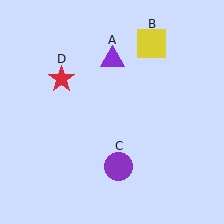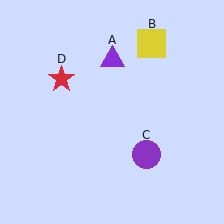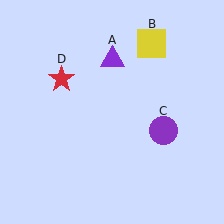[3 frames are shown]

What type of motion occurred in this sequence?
The purple circle (object C) rotated counterclockwise around the center of the scene.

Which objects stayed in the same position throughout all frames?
Purple triangle (object A) and yellow square (object B) and red star (object D) remained stationary.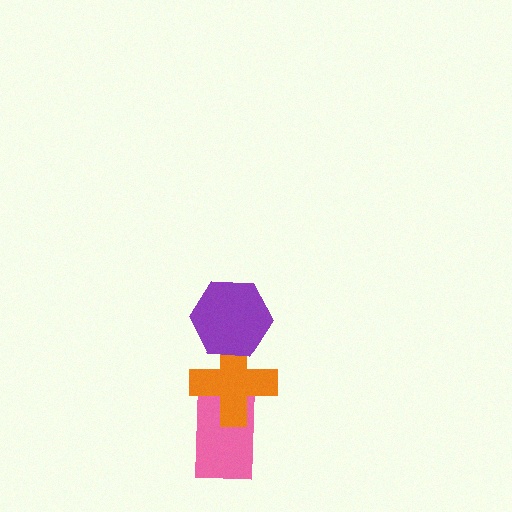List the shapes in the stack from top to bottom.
From top to bottom: the purple hexagon, the orange cross, the pink rectangle.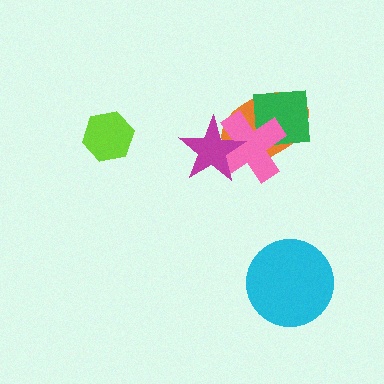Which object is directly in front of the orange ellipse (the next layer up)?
The green square is directly in front of the orange ellipse.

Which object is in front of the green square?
The pink cross is in front of the green square.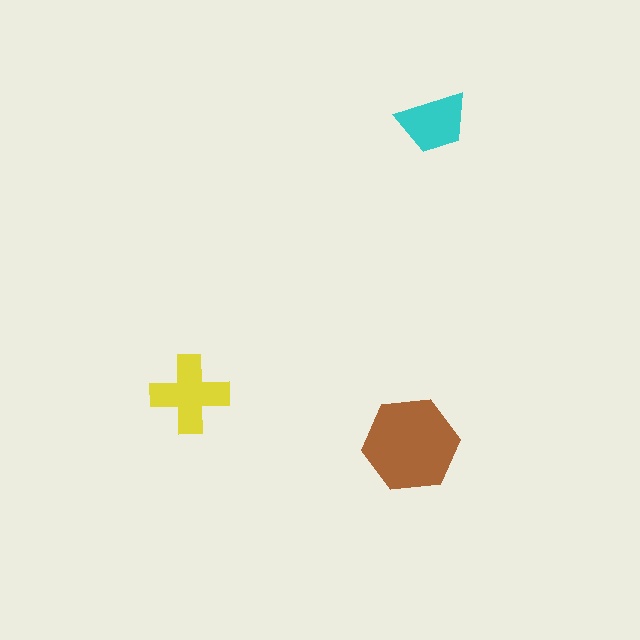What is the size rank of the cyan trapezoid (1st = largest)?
3rd.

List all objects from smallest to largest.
The cyan trapezoid, the yellow cross, the brown hexagon.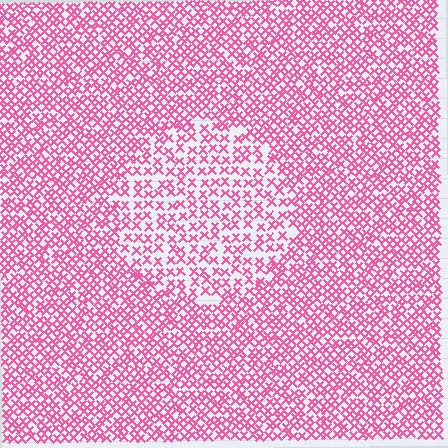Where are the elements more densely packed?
The elements are more densely packed outside the circle boundary.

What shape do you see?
I see a circle.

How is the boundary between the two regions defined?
The boundary is defined by a change in element density (approximately 1.7x ratio). All elements are the same color, size, and shape.